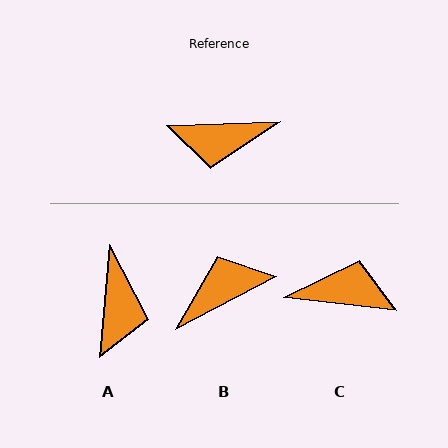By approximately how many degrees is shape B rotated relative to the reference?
Approximately 154 degrees clockwise.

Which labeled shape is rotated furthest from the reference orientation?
C, about 171 degrees away.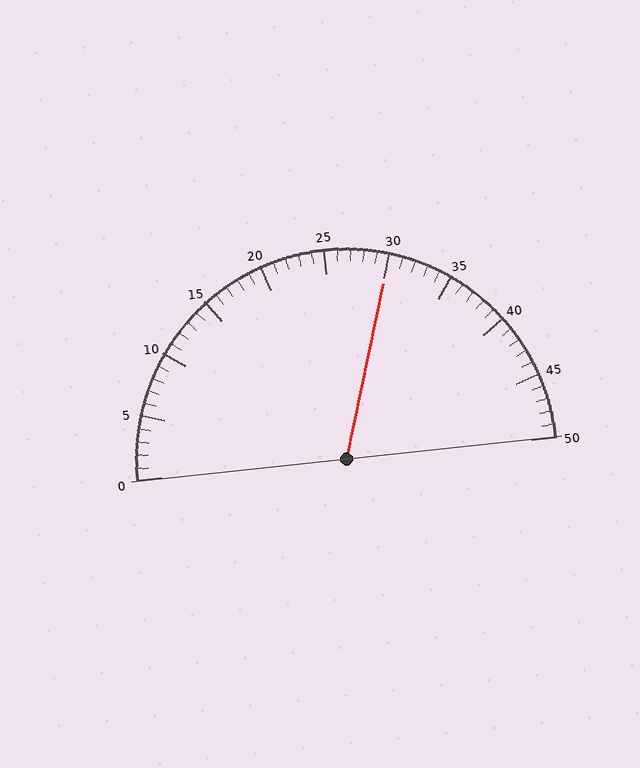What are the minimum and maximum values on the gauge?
The gauge ranges from 0 to 50.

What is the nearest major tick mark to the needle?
The nearest major tick mark is 30.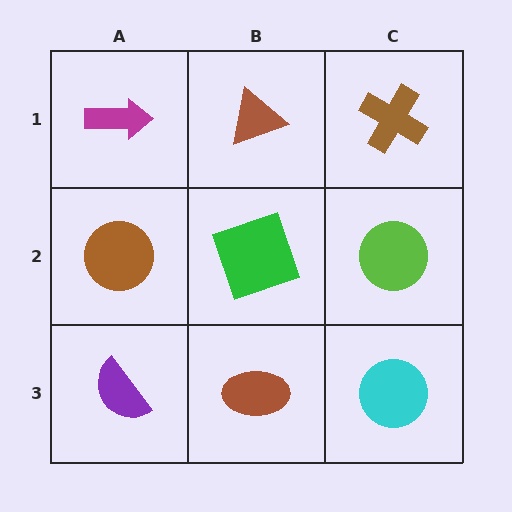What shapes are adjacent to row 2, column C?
A brown cross (row 1, column C), a cyan circle (row 3, column C), a green square (row 2, column B).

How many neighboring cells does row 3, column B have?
3.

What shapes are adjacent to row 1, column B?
A green square (row 2, column B), a magenta arrow (row 1, column A), a brown cross (row 1, column C).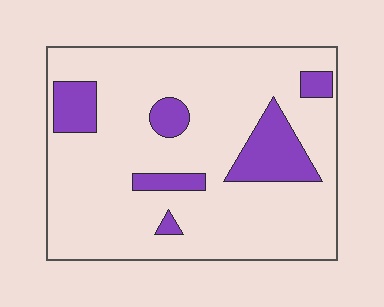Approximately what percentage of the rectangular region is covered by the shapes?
Approximately 15%.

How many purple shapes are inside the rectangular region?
6.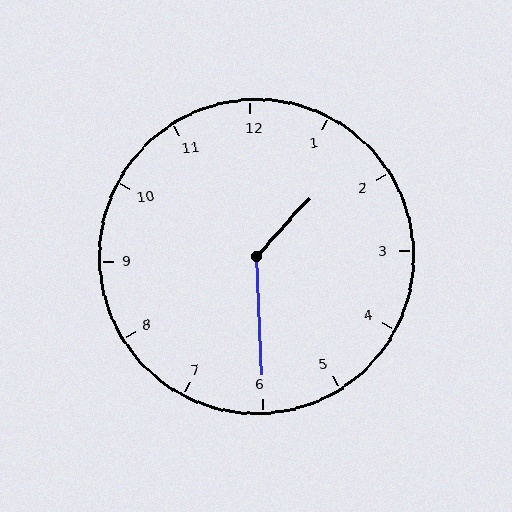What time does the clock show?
1:30.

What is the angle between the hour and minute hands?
Approximately 135 degrees.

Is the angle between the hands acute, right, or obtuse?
It is obtuse.